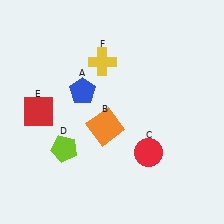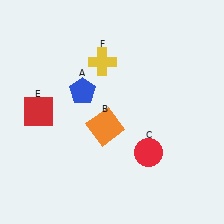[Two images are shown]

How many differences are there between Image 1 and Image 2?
There is 1 difference between the two images.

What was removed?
The lime pentagon (D) was removed in Image 2.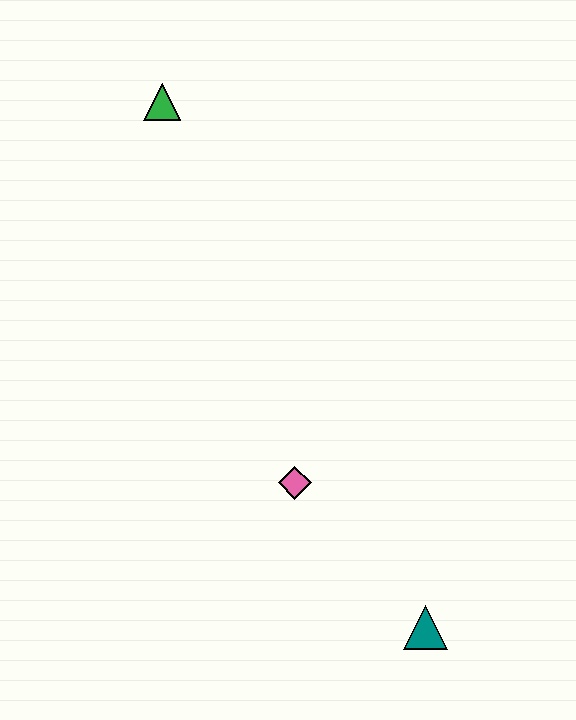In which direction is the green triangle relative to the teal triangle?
The green triangle is above the teal triangle.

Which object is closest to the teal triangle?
The pink diamond is closest to the teal triangle.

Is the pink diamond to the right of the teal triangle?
No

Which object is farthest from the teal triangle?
The green triangle is farthest from the teal triangle.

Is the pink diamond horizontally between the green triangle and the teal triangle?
Yes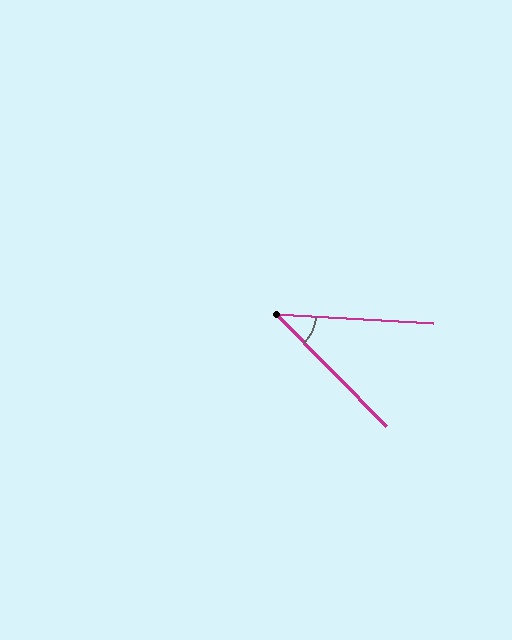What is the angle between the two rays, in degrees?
Approximately 43 degrees.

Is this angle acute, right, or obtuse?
It is acute.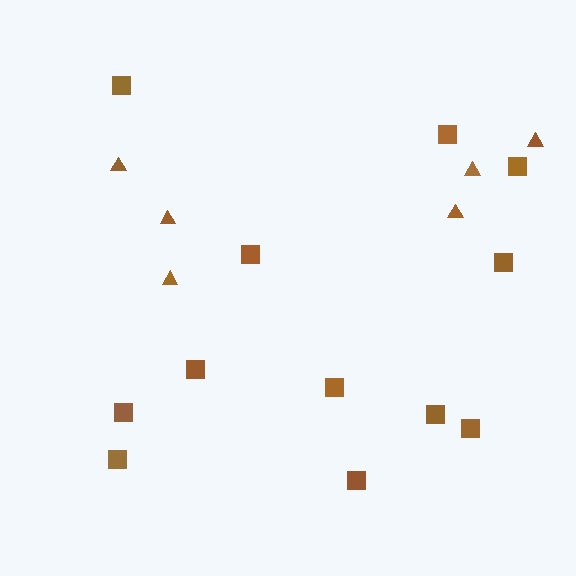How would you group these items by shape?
There are 2 groups: one group of triangles (6) and one group of squares (12).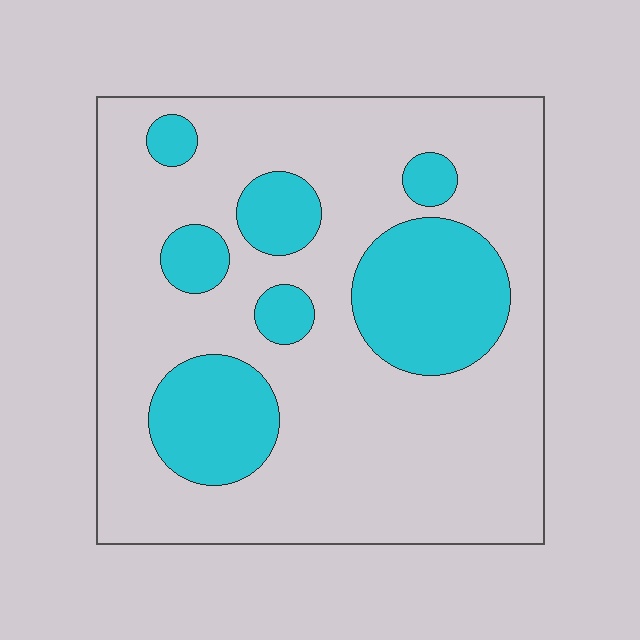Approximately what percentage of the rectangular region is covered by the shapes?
Approximately 25%.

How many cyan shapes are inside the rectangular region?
7.